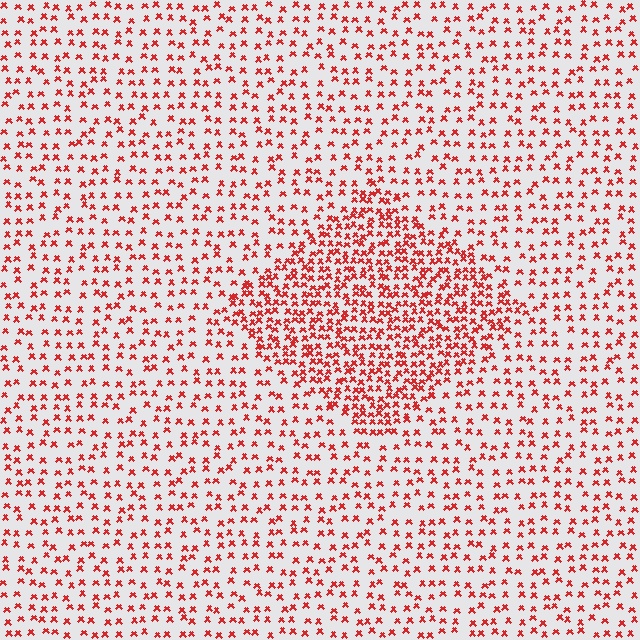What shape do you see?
I see a diamond.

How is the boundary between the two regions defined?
The boundary is defined by a change in element density (approximately 2.2x ratio). All elements are the same color, size, and shape.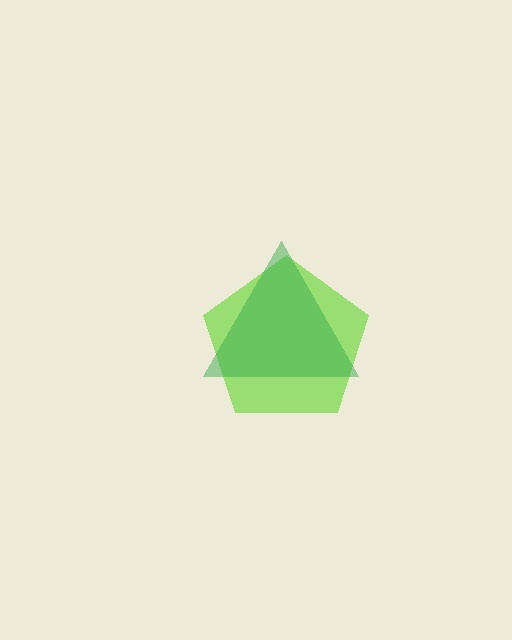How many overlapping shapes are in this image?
There are 2 overlapping shapes in the image.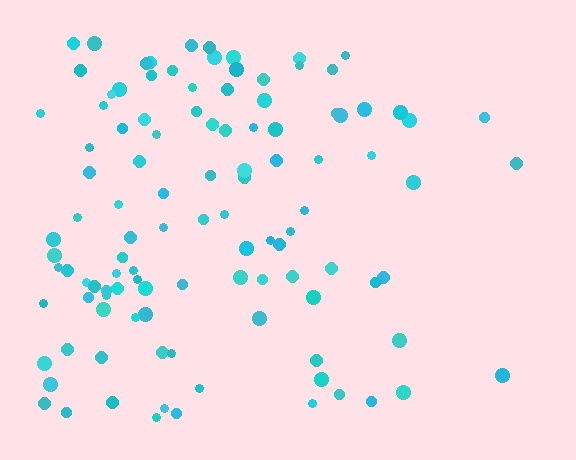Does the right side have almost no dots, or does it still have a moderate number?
Still a moderate number, just noticeably fewer than the left.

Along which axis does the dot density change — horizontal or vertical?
Horizontal.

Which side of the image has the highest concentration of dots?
The left.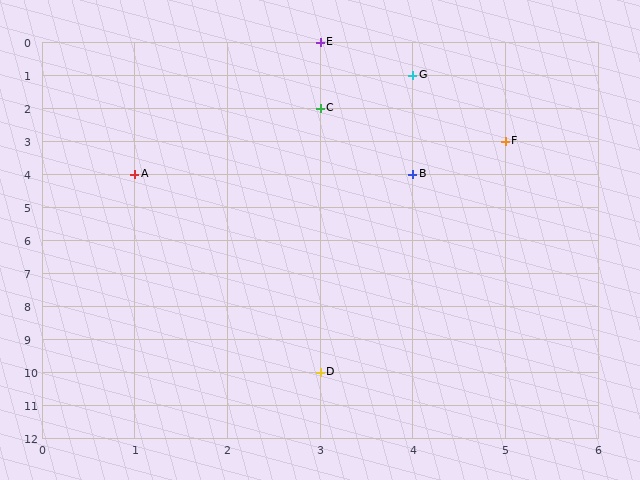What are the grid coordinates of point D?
Point D is at grid coordinates (3, 10).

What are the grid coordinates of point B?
Point B is at grid coordinates (4, 4).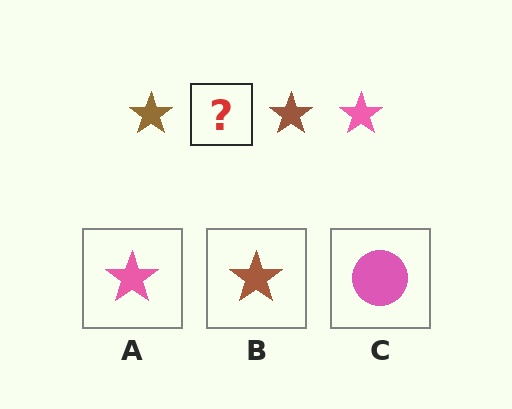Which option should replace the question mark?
Option A.